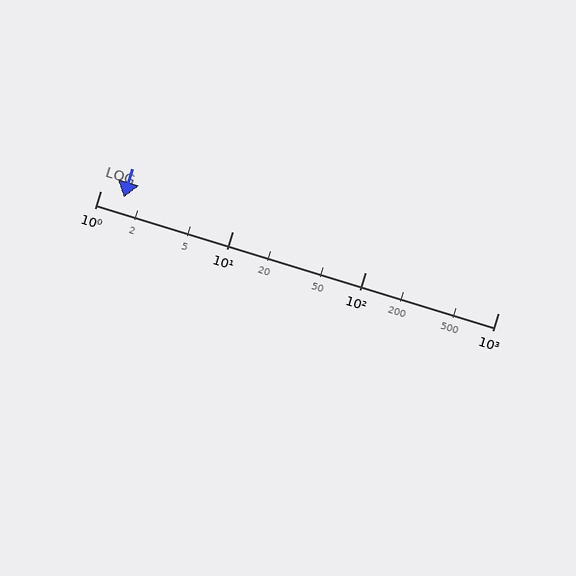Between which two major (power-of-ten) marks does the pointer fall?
The pointer is between 1 and 10.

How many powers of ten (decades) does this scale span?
The scale spans 3 decades, from 1 to 1000.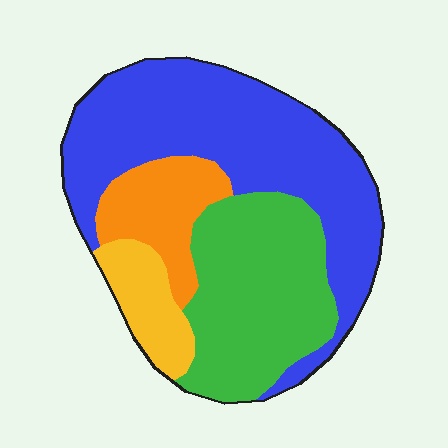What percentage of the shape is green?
Green takes up about one third (1/3) of the shape.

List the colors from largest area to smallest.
From largest to smallest: blue, green, orange, yellow.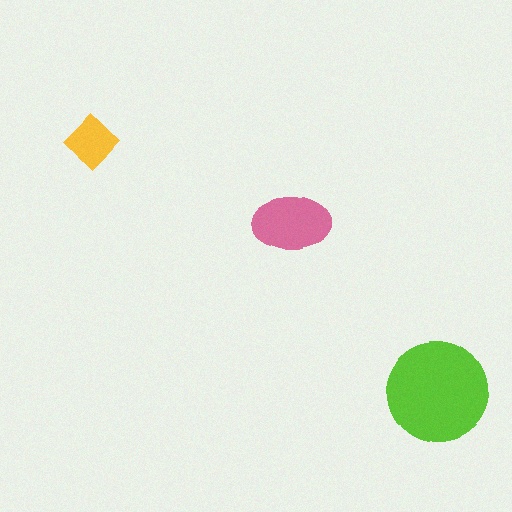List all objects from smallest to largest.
The yellow diamond, the pink ellipse, the lime circle.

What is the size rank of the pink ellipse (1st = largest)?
2nd.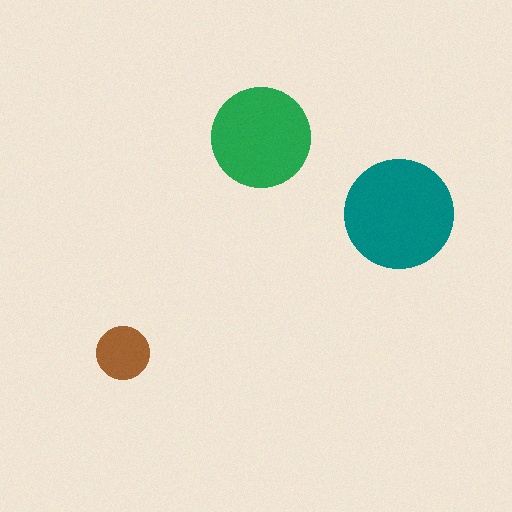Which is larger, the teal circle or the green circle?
The teal one.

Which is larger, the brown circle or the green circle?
The green one.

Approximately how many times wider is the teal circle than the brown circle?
About 2 times wider.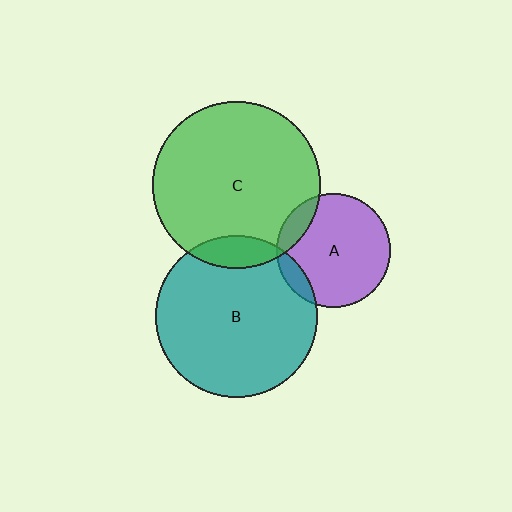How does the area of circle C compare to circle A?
Approximately 2.1 times.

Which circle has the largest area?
Circle C (green).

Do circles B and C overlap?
Yes.